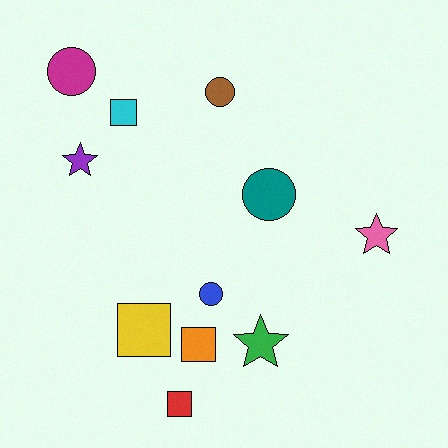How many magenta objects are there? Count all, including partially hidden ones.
There is 1 magenta object.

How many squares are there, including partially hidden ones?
There are 4 squares.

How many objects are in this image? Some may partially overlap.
There are 11 objects.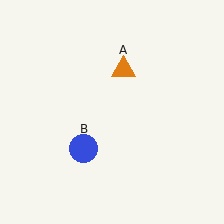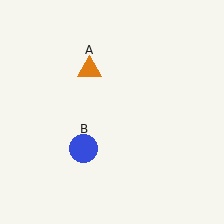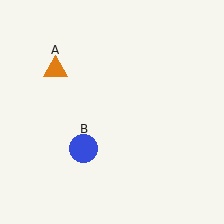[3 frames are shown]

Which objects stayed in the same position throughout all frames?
Blue circle (object B) remained stationary.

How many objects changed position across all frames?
1 object changed position: orange triangle (object A).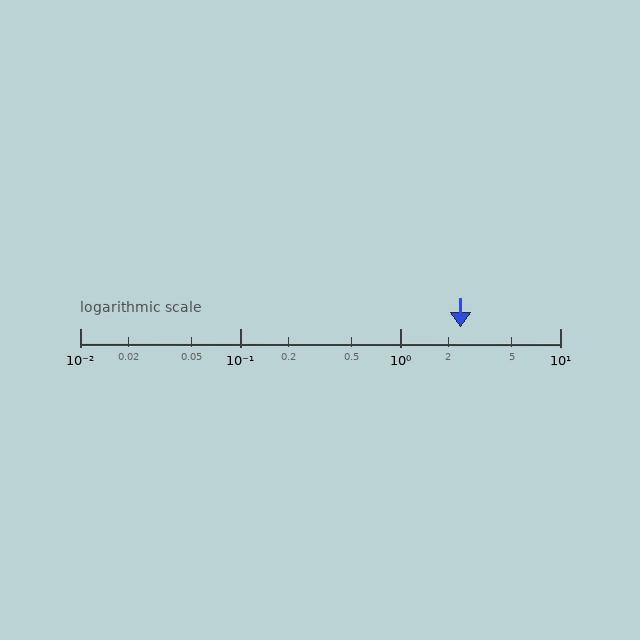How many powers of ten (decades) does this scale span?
The scale spans 3 decades, from 0.01 to 10.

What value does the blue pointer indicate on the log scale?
The pointer indicates approximately 2.4.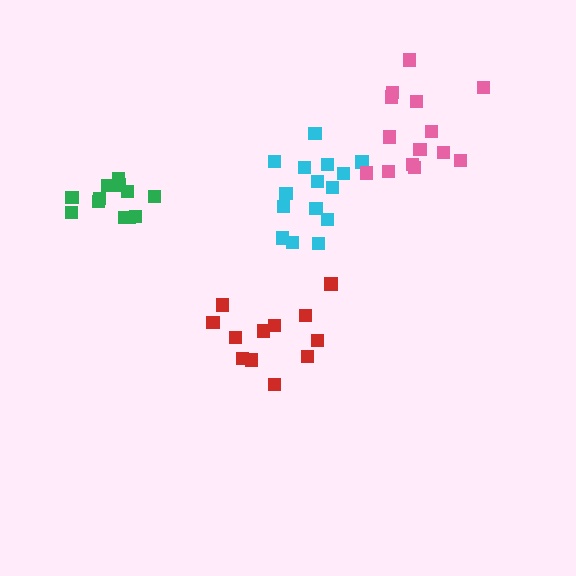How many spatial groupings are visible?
There are 4 spatial groupings.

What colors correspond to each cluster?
The clusters are colored: cyan, red, green, pink.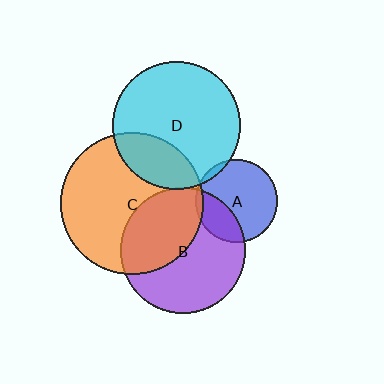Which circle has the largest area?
Circle C (orange).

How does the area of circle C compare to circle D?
Approximately 1.2 times.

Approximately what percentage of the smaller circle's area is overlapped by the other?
Approximately 5%.